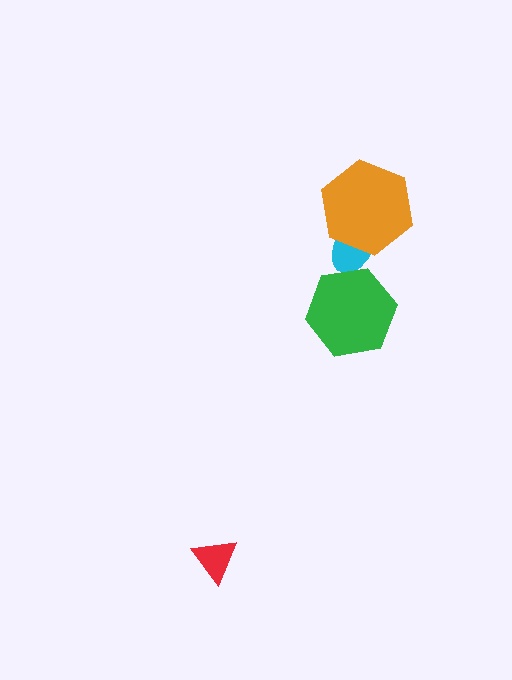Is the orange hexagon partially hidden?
No, no other shape covers it.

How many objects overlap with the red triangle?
0 objects overlap with the red triangle.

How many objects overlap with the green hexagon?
1 object overlaps with the green hexagon.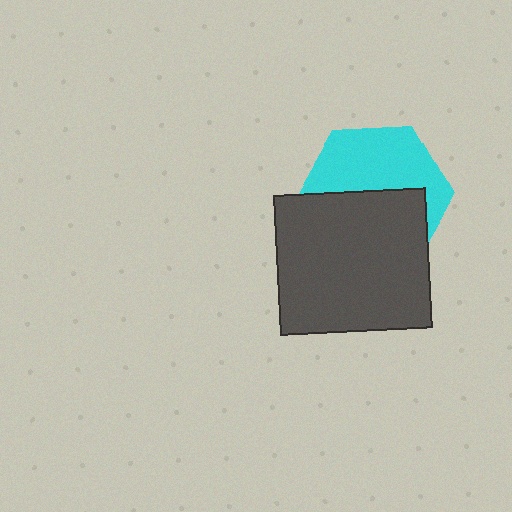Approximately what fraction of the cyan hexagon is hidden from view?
Roughly 51% of the cyan hexagon is hidden behind the dark gray rectangle.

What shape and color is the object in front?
The object in front is a dark gray rectangle.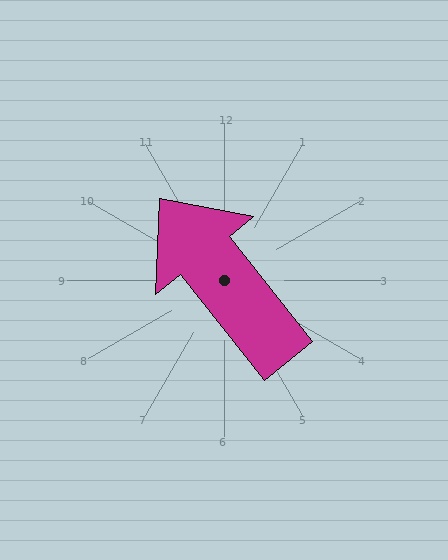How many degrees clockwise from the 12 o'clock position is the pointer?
Approximately 322 degrees.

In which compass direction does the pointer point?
Northwest.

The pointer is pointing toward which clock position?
Roughly 11 o'clock.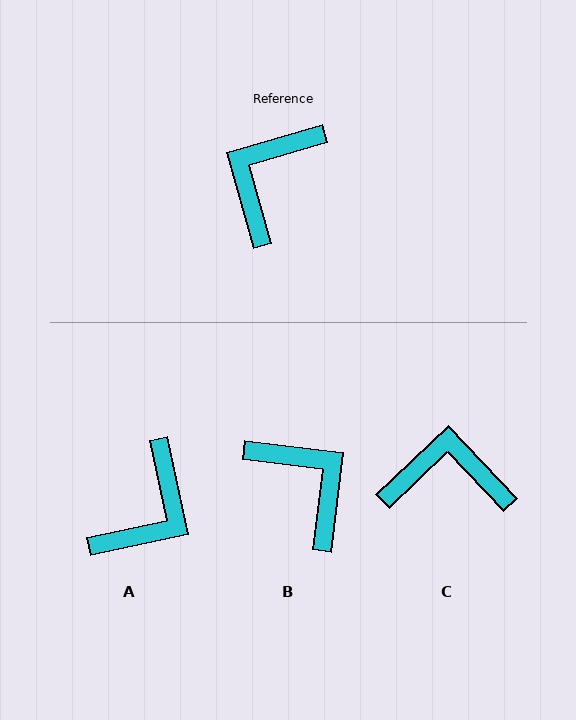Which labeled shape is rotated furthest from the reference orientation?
A, about 176 degrees away.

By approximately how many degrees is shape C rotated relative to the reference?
Approximately 62 degrees clockwise.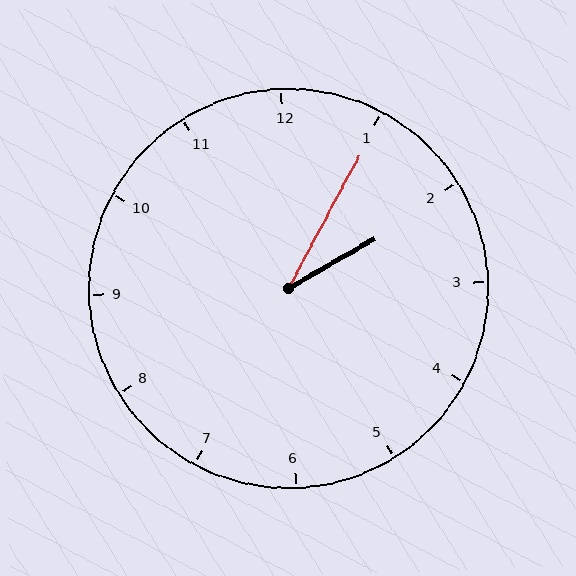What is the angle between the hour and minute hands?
Approximately 32 degrees.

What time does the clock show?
2:05.